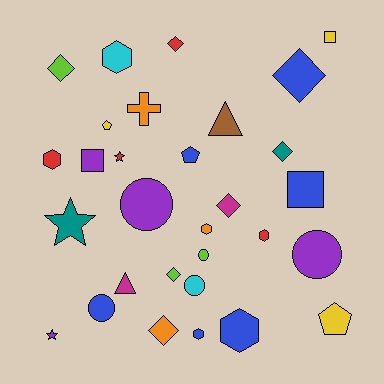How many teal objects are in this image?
There are 2 teal objects.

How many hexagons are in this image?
There are 6 hexagons.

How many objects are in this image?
There are 30 objects.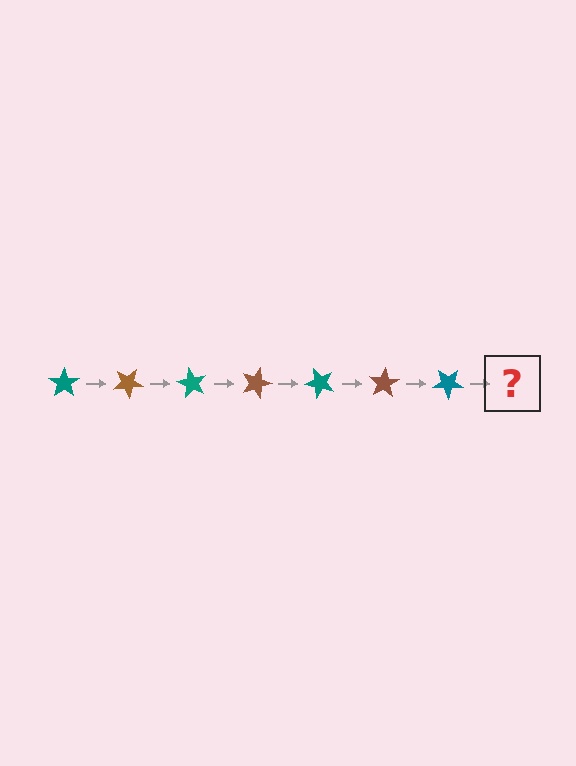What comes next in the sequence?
The next element should be a brown star, rotated 210 degrees from the start.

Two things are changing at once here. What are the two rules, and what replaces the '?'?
The two rules are that it rotates 30 degrees each step and the color cycles through teal and brown. The '?' should be a brown star, rotated 210 degrees from the start.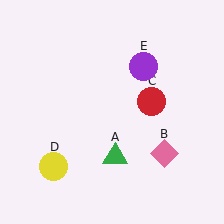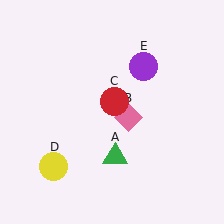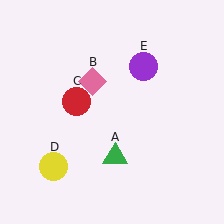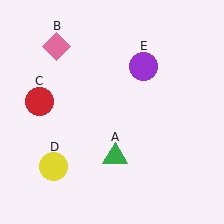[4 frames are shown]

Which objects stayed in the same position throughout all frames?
Green triangle (object A) and yellow circle (object D) and purple circle (object E) remained stationary.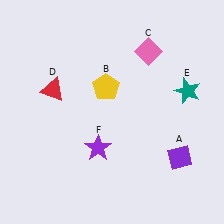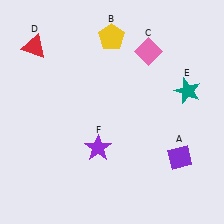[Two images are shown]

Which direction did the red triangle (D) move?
The red triangle (D) moved up.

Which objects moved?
The objects that moved are: the yellow pentagon (B), the red triangle (D).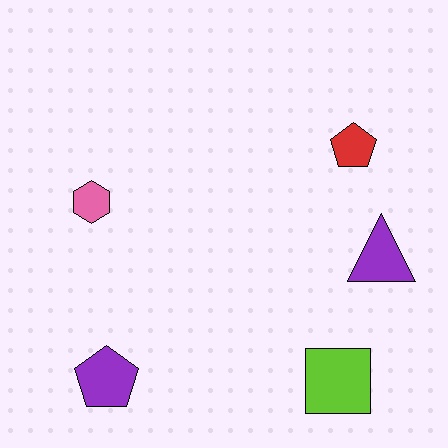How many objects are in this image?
There are 5 objects.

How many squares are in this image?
There is 1 square.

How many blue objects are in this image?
There are no blue objects.